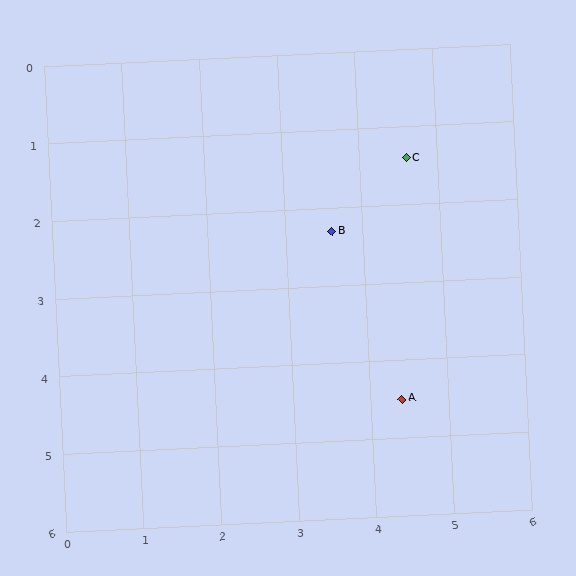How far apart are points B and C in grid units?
Points B and C are about 1.3 grid units apart.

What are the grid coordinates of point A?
Point A is at approximately (4.4, 4.5).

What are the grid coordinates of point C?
Point C is at approximately (4.6, 1.4).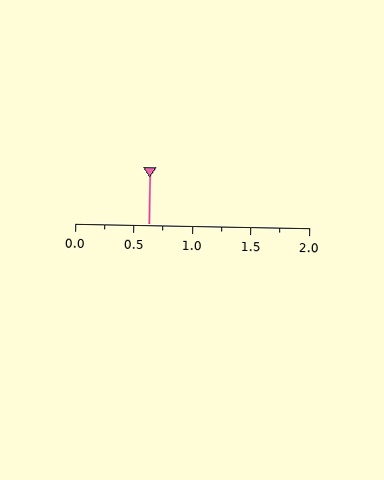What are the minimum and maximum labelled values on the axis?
The axis runs from 0.0 to 2.0.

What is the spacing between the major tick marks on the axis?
The major ticks are spaced 0.5 apart.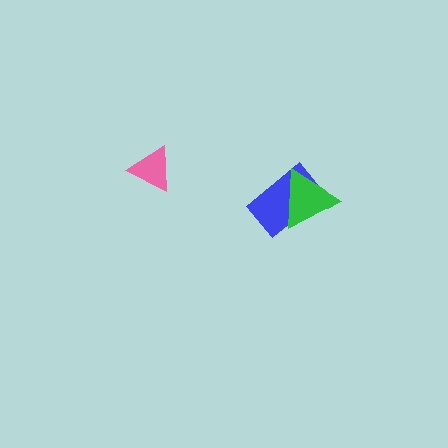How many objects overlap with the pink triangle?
0 objects overlap with the pink triangle.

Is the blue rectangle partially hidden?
Yes, it is partially covered by another shape.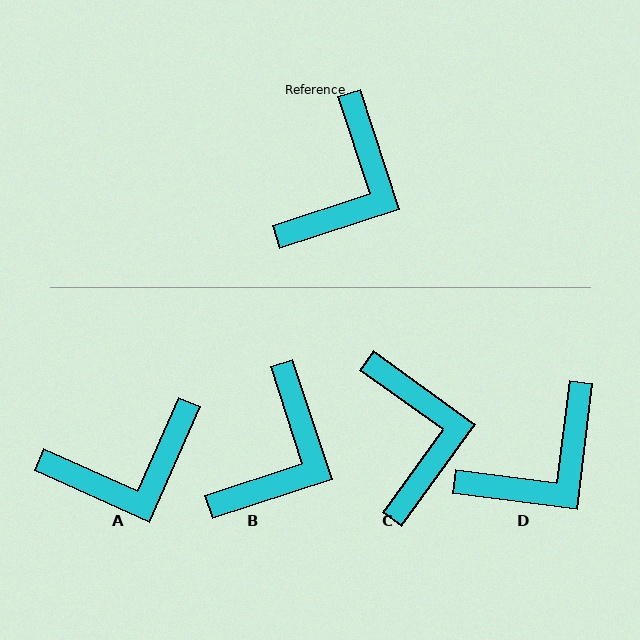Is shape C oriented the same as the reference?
No, it is off by about 36 degrees.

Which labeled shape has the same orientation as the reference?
B.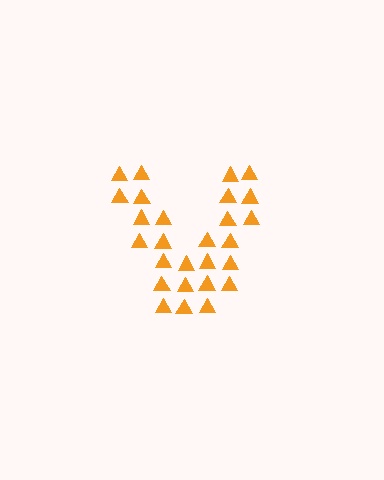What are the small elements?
The small elements are triangles.